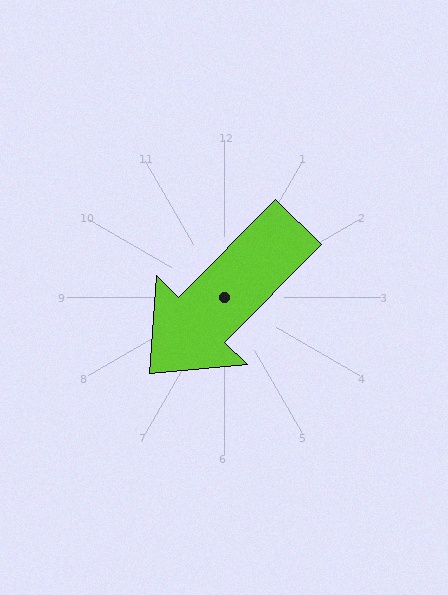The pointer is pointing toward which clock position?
Roughly 7 o'clock.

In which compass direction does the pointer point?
Southwest.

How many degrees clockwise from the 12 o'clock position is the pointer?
Approximately 225 degrees.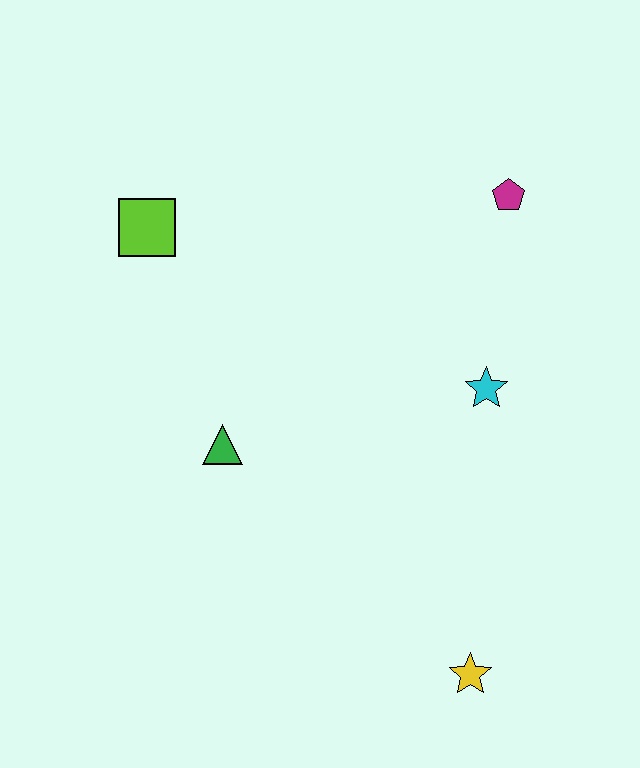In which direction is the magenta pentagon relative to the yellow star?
The magenta pentagon is above the yellow star.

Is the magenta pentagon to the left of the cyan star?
No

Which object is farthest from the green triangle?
The magenta pentagon is farthest from the green triangle.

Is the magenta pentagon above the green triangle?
Yes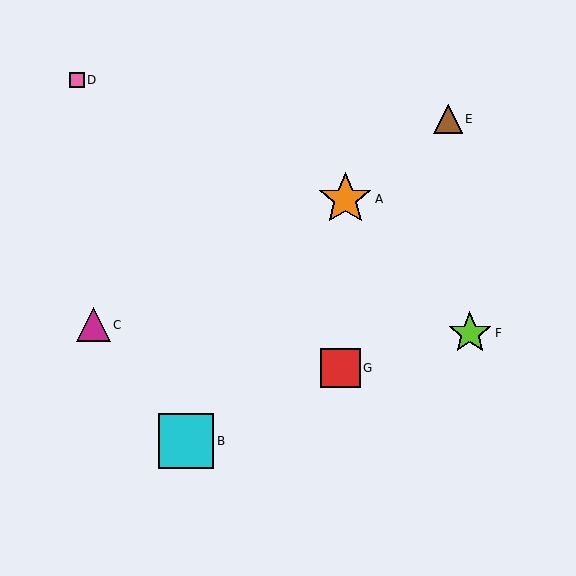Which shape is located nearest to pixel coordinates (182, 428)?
The cyan square (labeled B) at (186, 441) is nearest to that location.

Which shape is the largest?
The cyan square (labeled B) is the largest.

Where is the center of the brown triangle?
The center of the brown triangle is at (448, 119).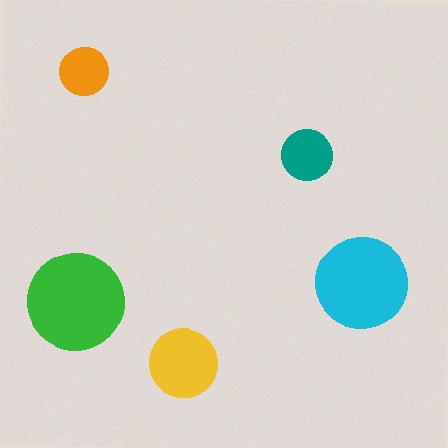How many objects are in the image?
There are 5 objects in the image.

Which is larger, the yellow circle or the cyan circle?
The cyan one.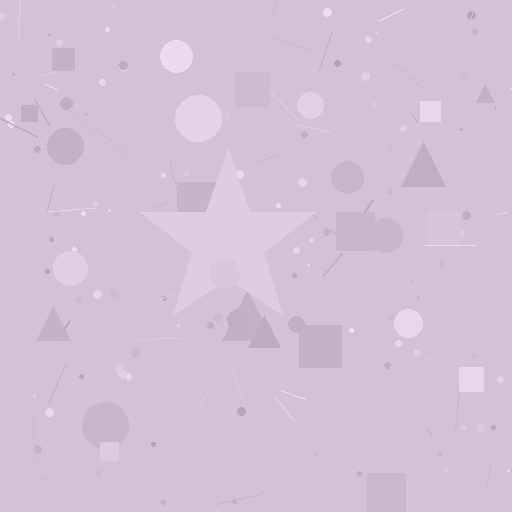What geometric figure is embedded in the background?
A star is embedded in the background.